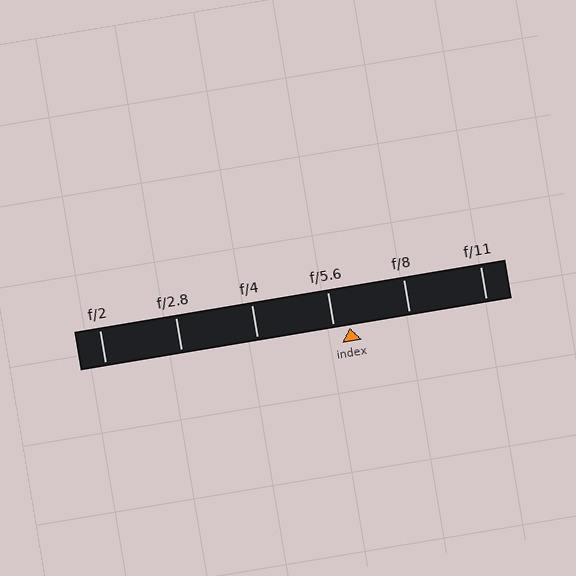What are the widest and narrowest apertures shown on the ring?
The widest aperture shown is f/2 and the narrowest is f/11.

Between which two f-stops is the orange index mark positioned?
The index mark is between f/5.6 and f/8.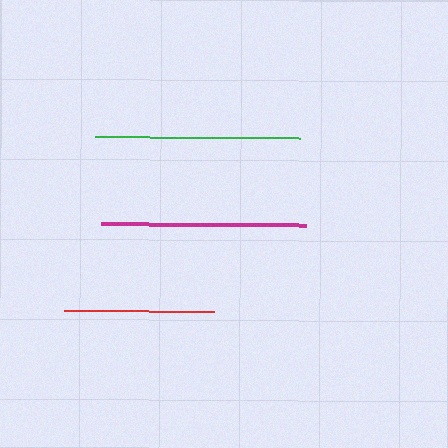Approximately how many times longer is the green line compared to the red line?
The green line is approximately 1.4 times the length of the red line.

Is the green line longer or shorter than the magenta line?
The magenta line is longer than the green line.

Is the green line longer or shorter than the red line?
The green line is longer than the red line.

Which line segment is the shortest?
The red line is the shortest at approximately 151 pixels.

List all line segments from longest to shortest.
From longest to shortest: magenta, green, red.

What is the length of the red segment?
The red segment is approximately 151 pixels long.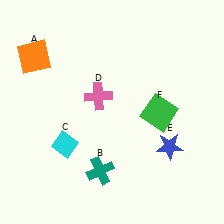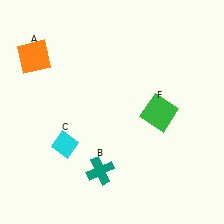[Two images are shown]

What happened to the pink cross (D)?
The pink cross (D) was removed in Image 2. It was in the top-left area of Image 1.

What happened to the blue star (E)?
The blue star (E) was removed in Image 2. It was in the bottom-right area of Image 1.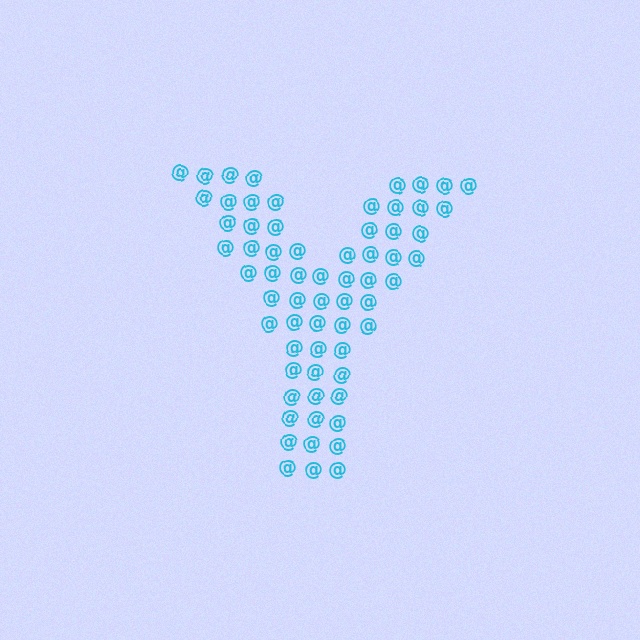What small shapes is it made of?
It is made of small at signs.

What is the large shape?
The large shape is the letter Y.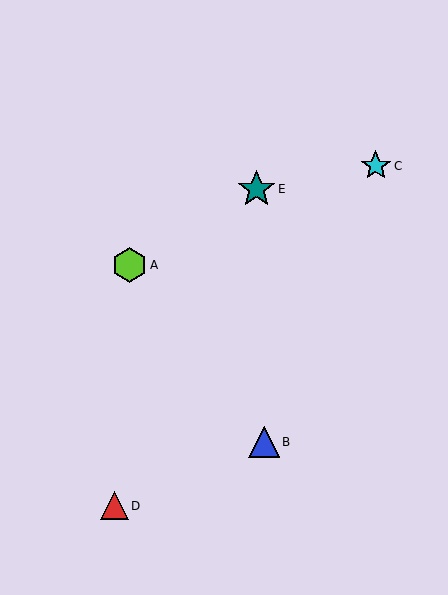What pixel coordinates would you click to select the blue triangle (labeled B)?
Click at (264, 442) to select the blue triangle B.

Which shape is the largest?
The teal star (labeled E) is the largest.